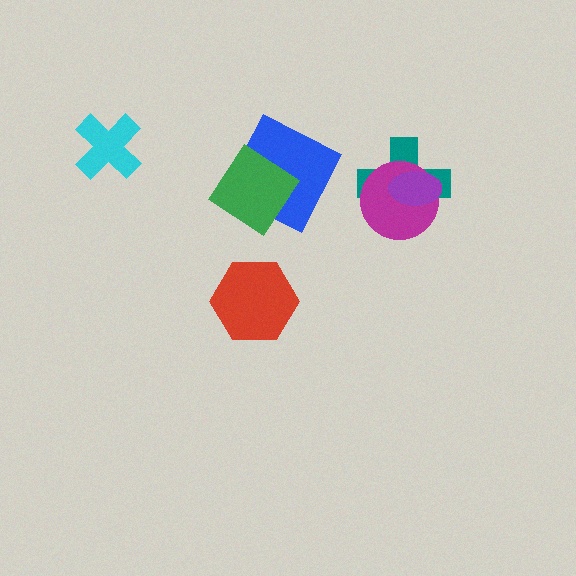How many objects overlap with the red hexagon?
0 objects overlap with the red hexagon.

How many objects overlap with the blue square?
1 object overlaps with the blue square.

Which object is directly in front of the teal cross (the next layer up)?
The magenta circle is directly in front of the teal cross.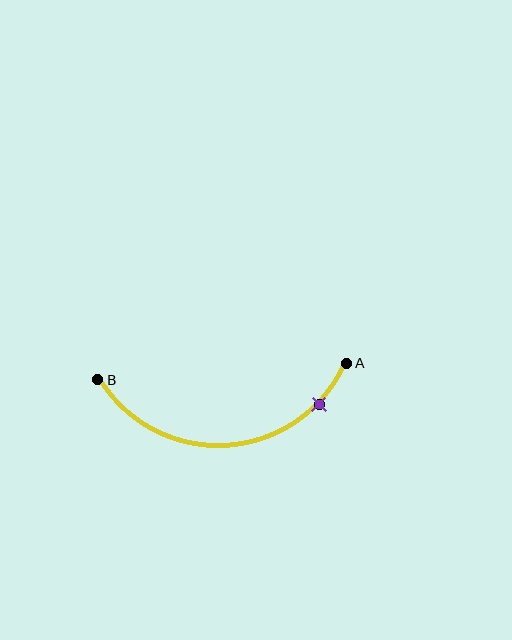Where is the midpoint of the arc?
The arc midpoint is the point on the curve farthest from the straight line joining A and B. It sits below that line.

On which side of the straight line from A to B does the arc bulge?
The arc bulges below the straight line connecting A and B.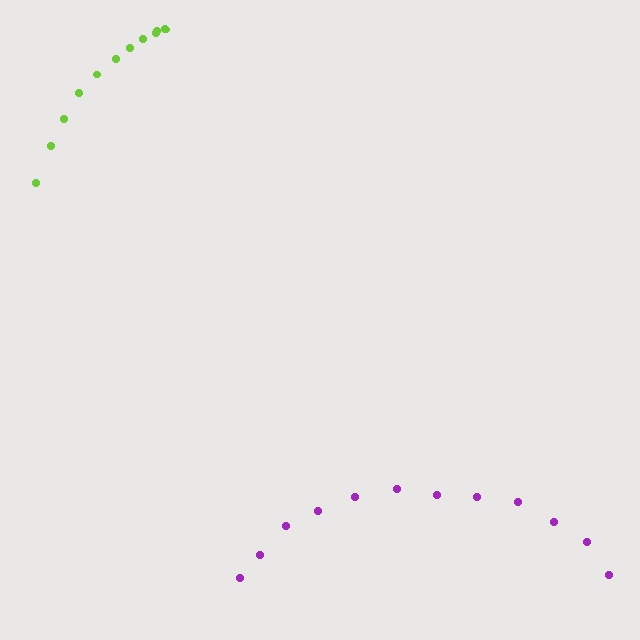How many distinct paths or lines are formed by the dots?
There are 2 distinct paths.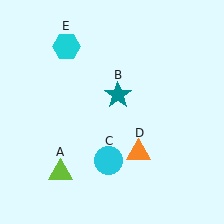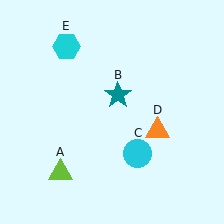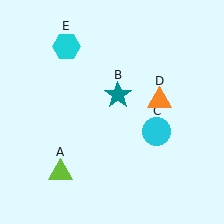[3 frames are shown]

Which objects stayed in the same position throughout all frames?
Lime triangle (object A) and teal star (object B) and cyan hexagon (object E) remained stationary.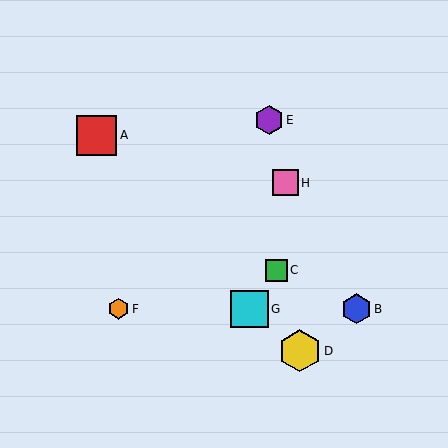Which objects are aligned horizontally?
Objects B, F, G are aligned horizontally.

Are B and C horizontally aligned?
No, B is at y≈309 and C is at y≈270.